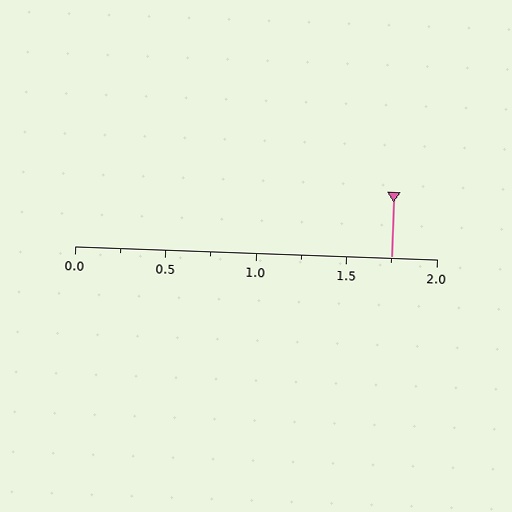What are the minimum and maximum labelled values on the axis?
The axis runs from 0.0 to 2.0.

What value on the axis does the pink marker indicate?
The marker indicates approximately 1.75.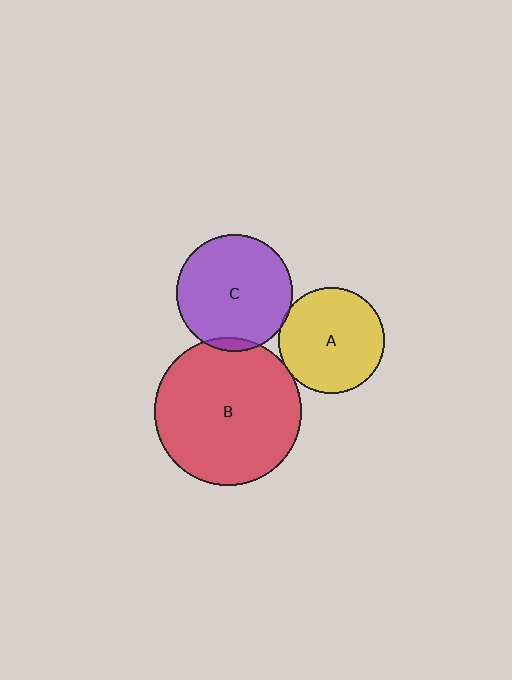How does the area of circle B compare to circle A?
Approximately 1.9 times.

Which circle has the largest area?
Circle B (red).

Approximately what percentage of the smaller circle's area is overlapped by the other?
Approximately 5%.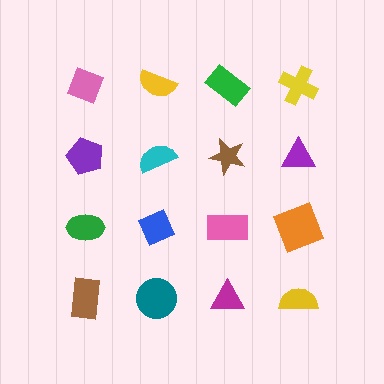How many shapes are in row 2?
4 shapes.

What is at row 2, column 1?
A purple pentagon.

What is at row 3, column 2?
A blue diamond.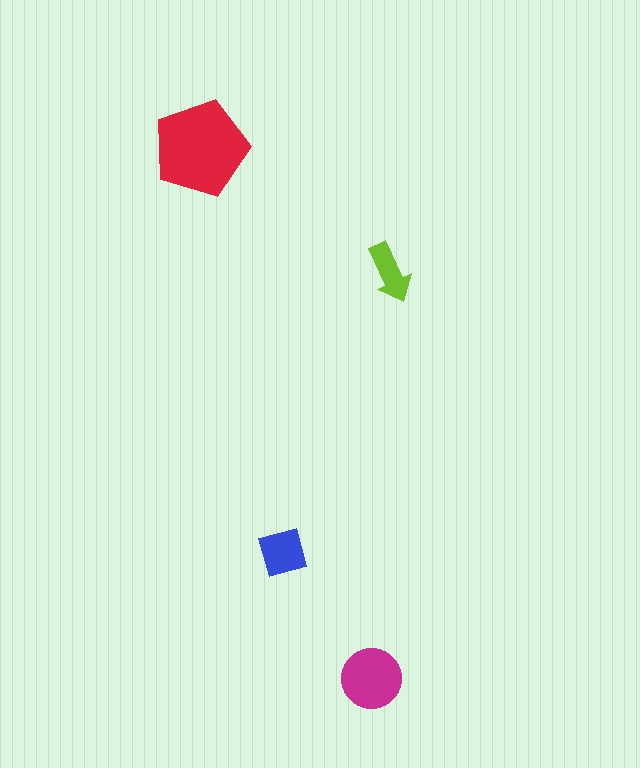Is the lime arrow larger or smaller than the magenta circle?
Smaller.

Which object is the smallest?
The lime arrow.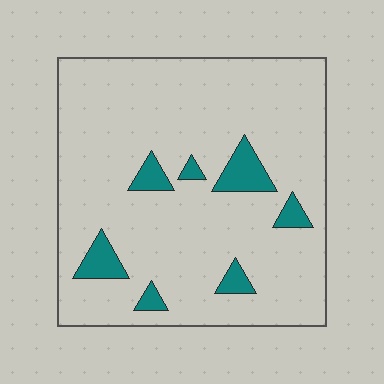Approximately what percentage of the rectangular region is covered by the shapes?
Approximately 10%.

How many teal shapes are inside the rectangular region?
7.